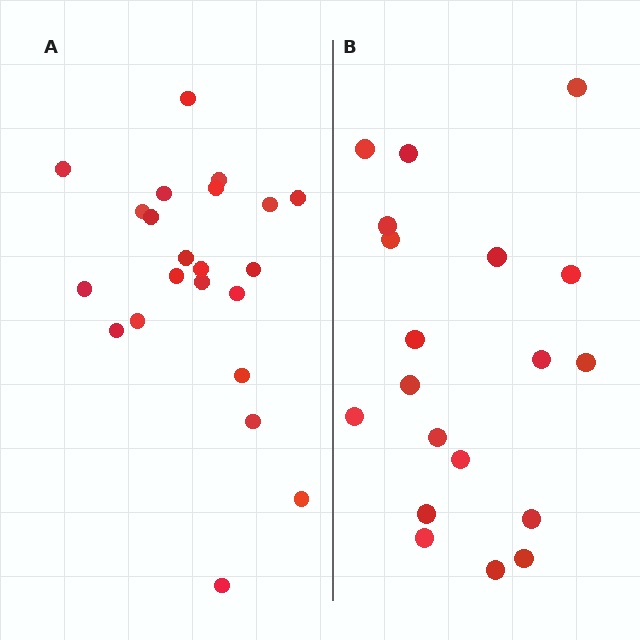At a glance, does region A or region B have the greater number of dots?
Region A (the left region) has more dots.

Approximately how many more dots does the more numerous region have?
Region A has just a few more — roughly 2 or 3 more dots than region B.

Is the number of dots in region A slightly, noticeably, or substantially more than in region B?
Region A has only slightly more — the two regions are fairly close. The ratio is roughly 1.2 to 1.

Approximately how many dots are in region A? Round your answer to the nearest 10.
About 20 dots. (The exact count is 22, which rounds to 20.)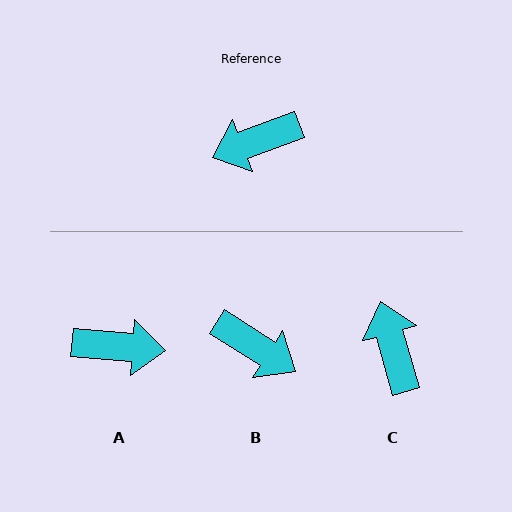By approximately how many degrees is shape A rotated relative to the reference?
Approximately 154 degrees counter-clockwise.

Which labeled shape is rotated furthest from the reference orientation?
A, about 154 degrees away.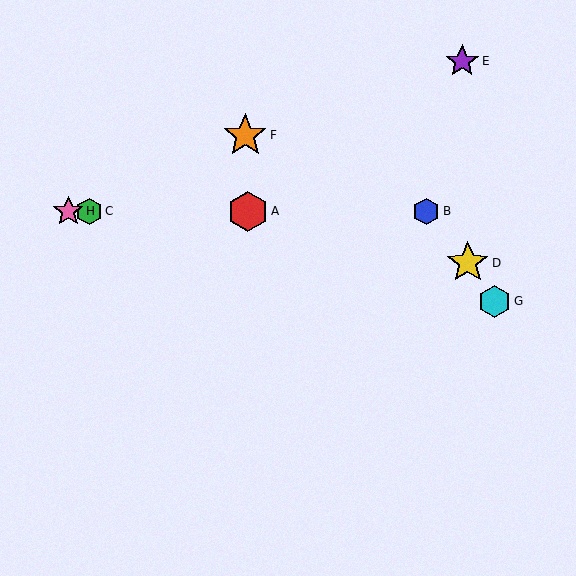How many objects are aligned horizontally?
4 objects (A, B, C, H) are aligned horizontally.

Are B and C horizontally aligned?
Yes, both are at y≈211.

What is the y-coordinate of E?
Object E is at y≈61.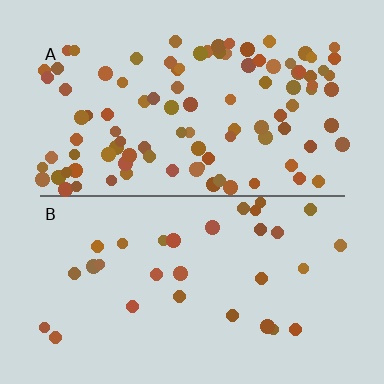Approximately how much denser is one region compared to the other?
Approximately 3.3× — region A over region B.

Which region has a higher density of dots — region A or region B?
A (the top).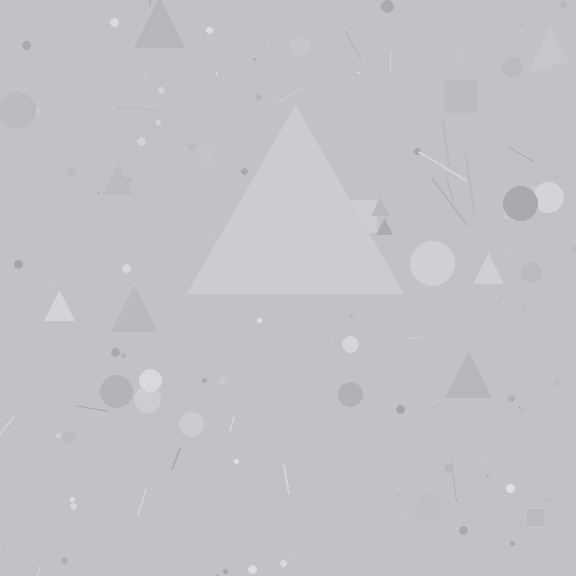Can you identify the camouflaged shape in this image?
The camouflaged shape is a triangle.